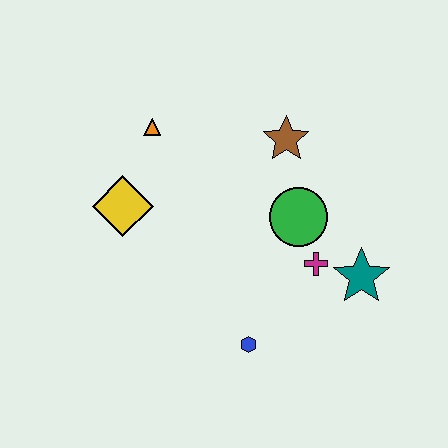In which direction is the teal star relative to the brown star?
The teal star is below the brown star.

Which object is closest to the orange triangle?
The yellow diamond is closest to the orange triangle.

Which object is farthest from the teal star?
The orange triangle is farthest from the teal star.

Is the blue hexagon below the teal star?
Yes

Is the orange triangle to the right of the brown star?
No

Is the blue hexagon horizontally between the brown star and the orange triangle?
Yes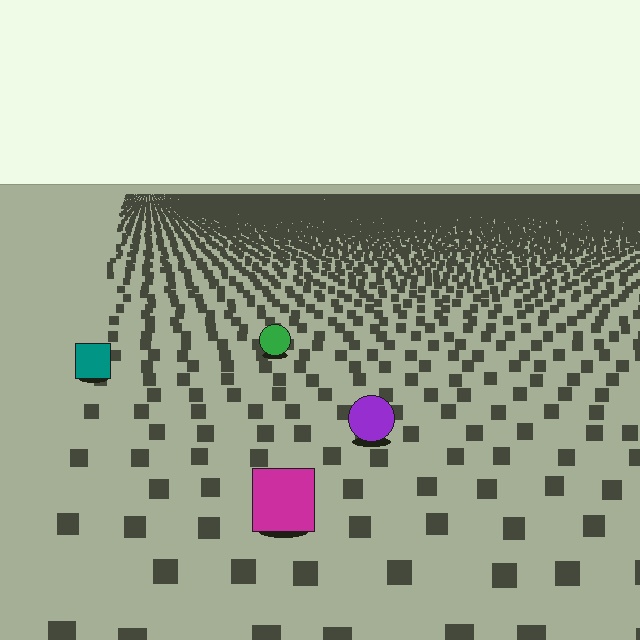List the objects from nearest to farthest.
From nearest to farthest: the magenta square, the purple circle, the teal square, the green circle.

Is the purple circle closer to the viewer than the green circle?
Yes. The purple circle is closer — you can tell from the texture gradient: the ground texture is coarser near it.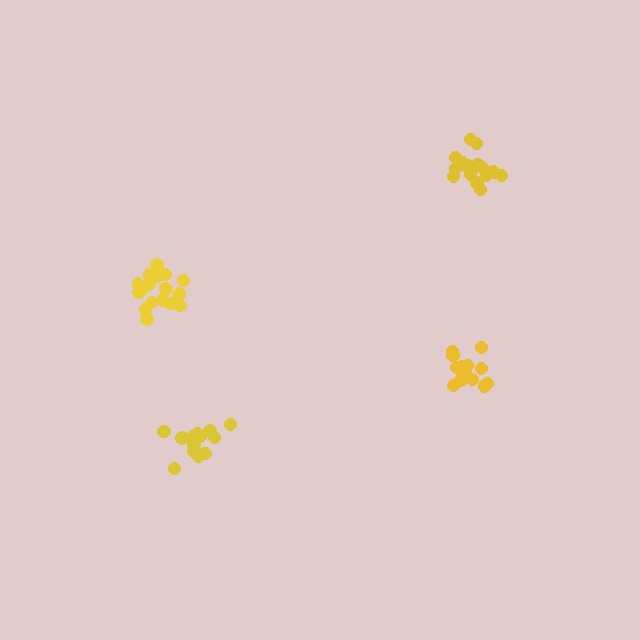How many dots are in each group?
Group 1: 14 dots, Group 2: 15 dots, Group 3: 17 dots, Group 4: 18 dots (64 total).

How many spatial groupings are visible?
There are 4 spatial groupings.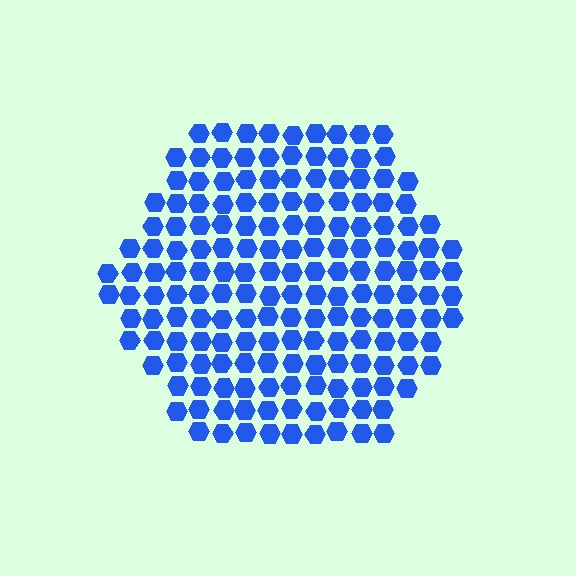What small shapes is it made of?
It is made of small hexagons.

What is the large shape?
The large shape is a hexagon.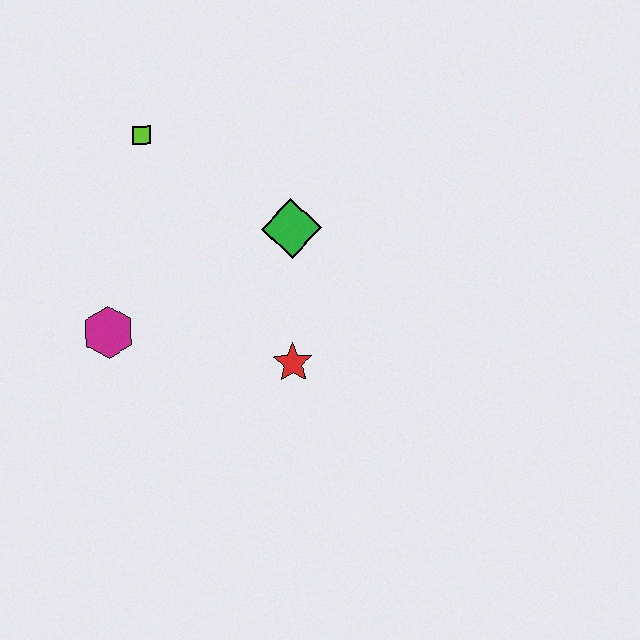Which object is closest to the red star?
The green diamond is closest to the red star.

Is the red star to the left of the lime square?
No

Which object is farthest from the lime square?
The red star is farthest from the lime square.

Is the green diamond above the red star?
Yes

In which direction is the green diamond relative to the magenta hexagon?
The green diamond is to the right of the magenta hexagon.